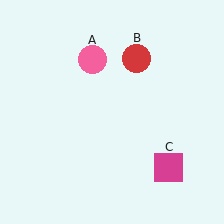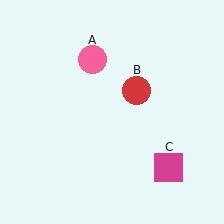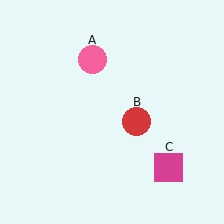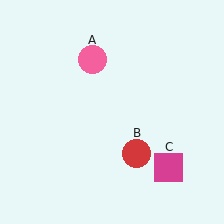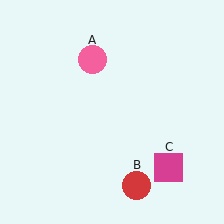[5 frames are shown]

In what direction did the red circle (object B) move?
The red circle (object B) moved down.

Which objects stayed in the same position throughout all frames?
Pink circle (object A) and magenta square (object C) remained stationary.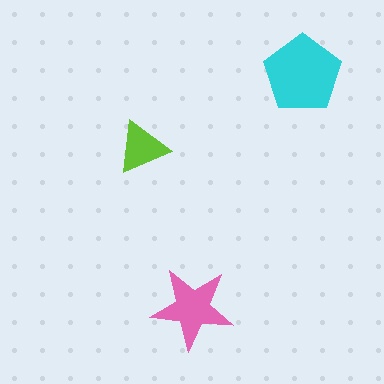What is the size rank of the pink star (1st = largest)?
2nd.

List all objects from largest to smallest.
The cyan pentagon, the pink star, the lime triangle.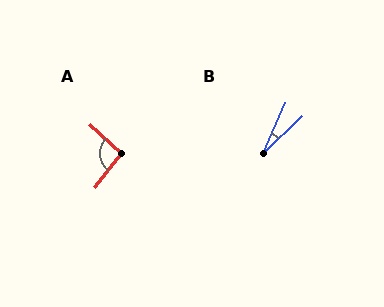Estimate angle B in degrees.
Approximately 22 degrees.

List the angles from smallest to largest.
B (22°), A (95°).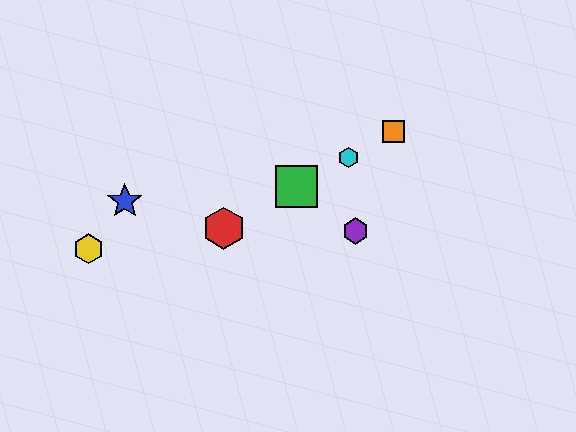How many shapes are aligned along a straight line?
4 shapes (the red hexagon, the green square, the orange square, the cyan hexagon) are aligned along a straight line.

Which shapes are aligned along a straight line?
The red hexagon, the green square, the orange square, the cyan hexagon are aligned along a straight line.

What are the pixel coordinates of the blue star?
The blue star is at (125, 201).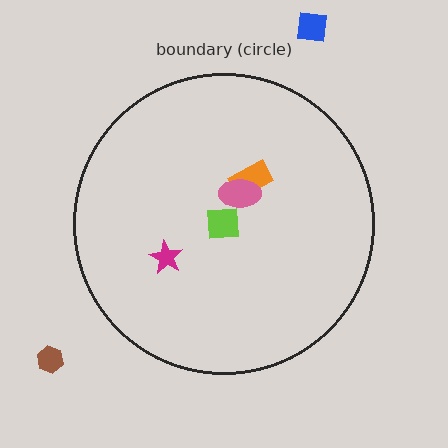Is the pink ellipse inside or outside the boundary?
Inside.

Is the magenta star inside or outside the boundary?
Inside.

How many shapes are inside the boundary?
4 inside, 2 outside.